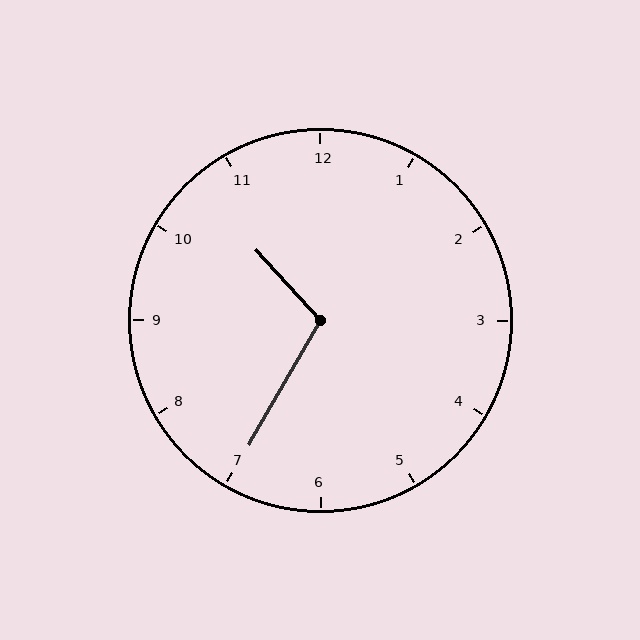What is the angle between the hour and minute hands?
Approximately 108 degrees.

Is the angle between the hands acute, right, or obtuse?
It is obtuse.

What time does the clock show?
10:35.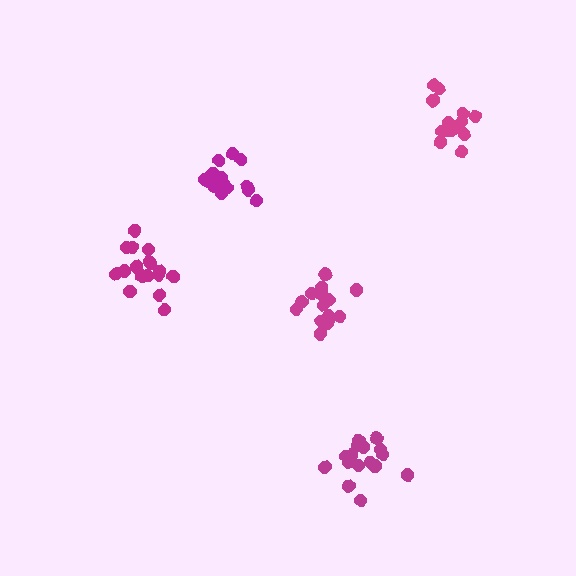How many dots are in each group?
Group 1: 17 dots, Group 2: 16 dots, Group 3: 15 dots, Group 4: 16 dots, Group 5: 16 dots (80 total).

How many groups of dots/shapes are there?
There are 5 groups.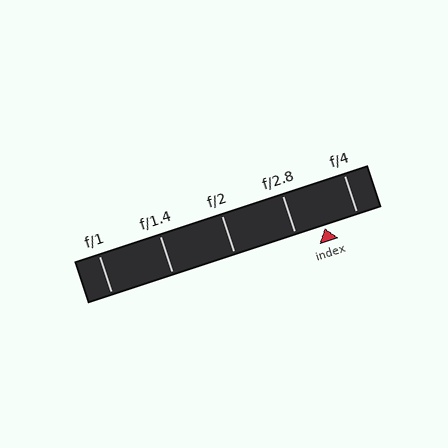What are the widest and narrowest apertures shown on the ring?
The widest aperture shown is f/1 and the narrowest is f/4.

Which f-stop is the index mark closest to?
The index mark is closest to f/2.8.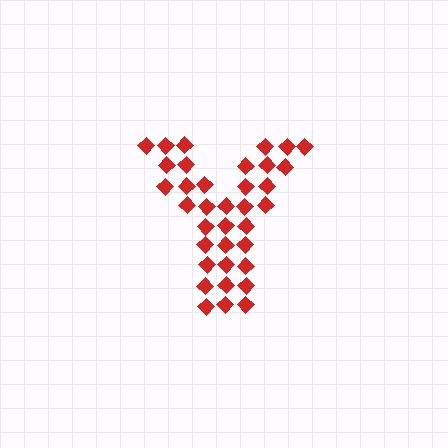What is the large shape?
The large shape is the letter Y.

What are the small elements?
The small elements are diamonds.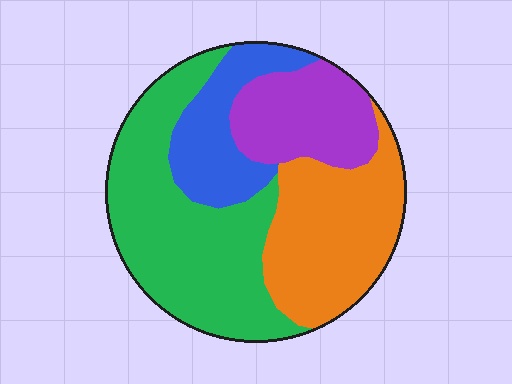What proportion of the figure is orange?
Orange covers about 30% of the figure.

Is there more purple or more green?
Green.